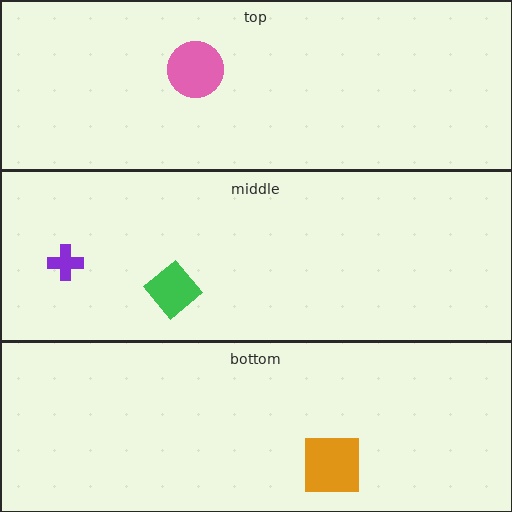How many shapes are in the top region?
1.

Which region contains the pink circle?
The top region.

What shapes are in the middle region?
The purple cross, the green diamond.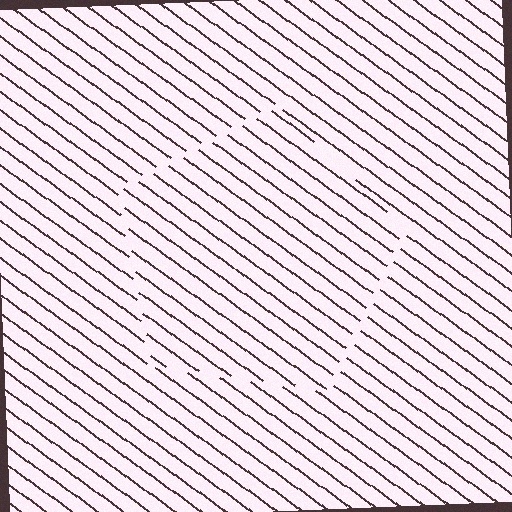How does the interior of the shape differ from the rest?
The interior of the shape contains the same grating, shifted by half a period — the contour is defined by the phase discontinuity where line-ends from the inner and outer gratings abut.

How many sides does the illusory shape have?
5 sides — the line-ends trace a pentagon.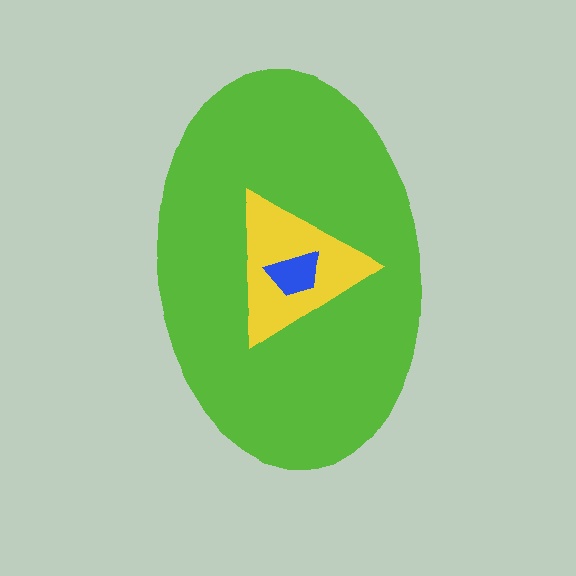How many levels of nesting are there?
3.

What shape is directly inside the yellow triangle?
The blue trapezoid.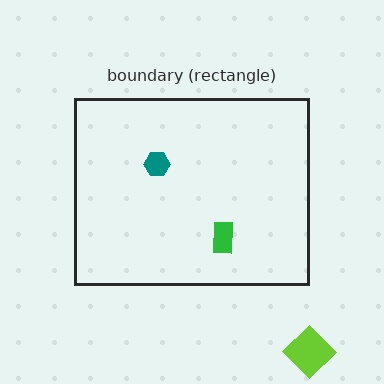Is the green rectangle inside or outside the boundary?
Inside.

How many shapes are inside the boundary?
2 inside, 1 outside.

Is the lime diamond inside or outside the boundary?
Outside.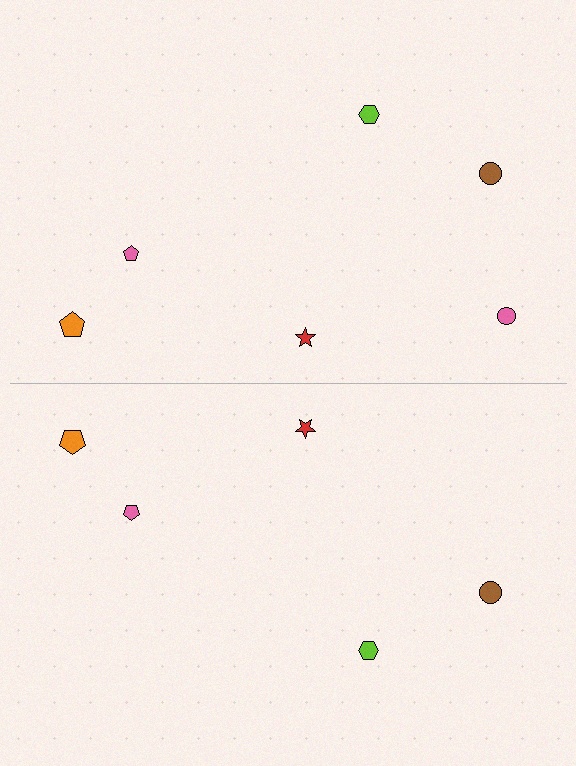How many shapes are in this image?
There are 11 shapes in this image.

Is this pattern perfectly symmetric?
No, the pattern is not perfectly symmetric. A pink circle is missing from the bottom side.